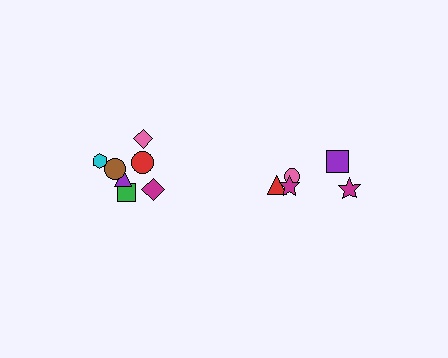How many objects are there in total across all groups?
There are 12 objects.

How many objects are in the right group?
There are 5 objects.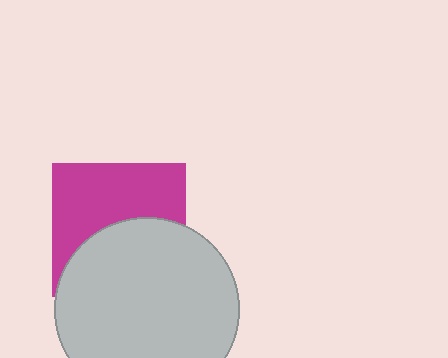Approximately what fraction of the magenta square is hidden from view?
Roughly 48% of the magenta square is hidden behind the light gray circle.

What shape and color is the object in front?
The object in front is a light gray circle.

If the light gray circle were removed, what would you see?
You would see the complete magenta square.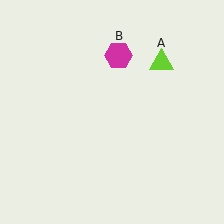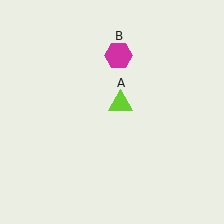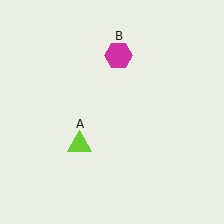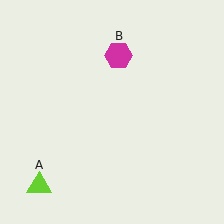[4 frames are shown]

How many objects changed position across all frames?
1 object changed position: lime triangle (object A).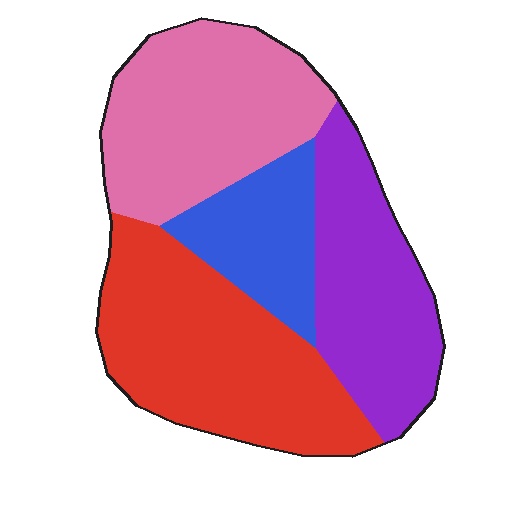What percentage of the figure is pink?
Pink takes up between a sixth and a third of the figure.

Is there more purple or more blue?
Purple.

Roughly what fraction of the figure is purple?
Purple covers roughly 25% of the figure.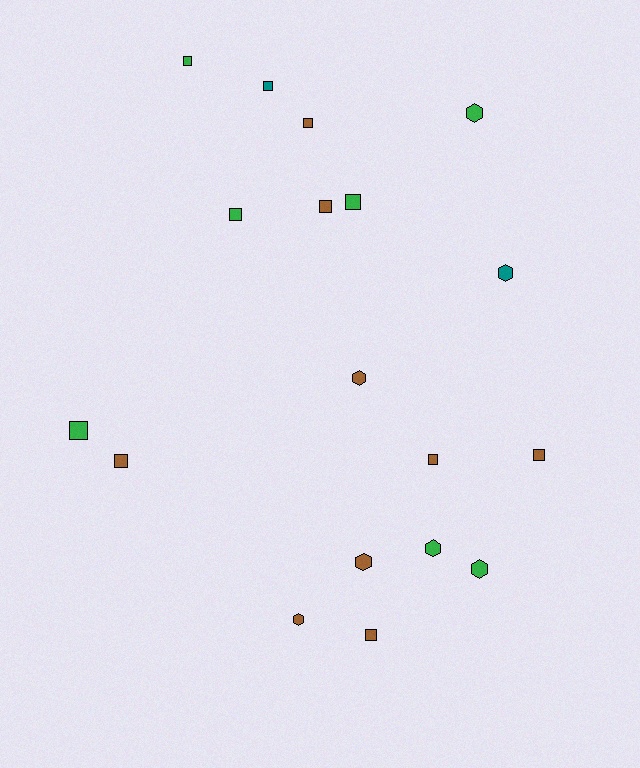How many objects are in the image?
There are 18 objects.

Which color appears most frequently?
Brown, with 9 objects.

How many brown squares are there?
There are 6 brown squares.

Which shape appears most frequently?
Square, with 11 objects.